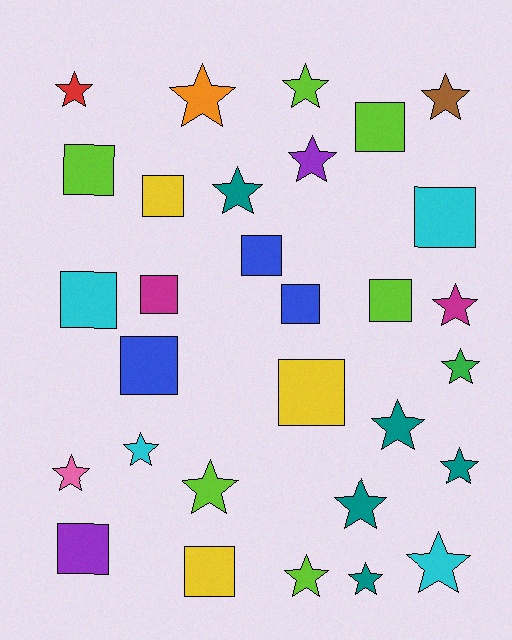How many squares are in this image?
There are 13 squares.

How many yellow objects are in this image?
There are 3 yellow objects.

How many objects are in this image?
There are 30 objects.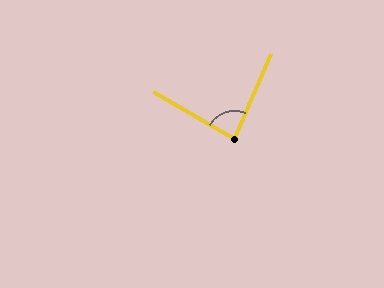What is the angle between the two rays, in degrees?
Approximately 83 degrees.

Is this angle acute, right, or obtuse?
It is acute.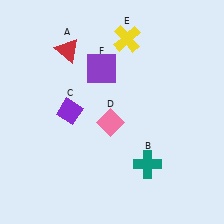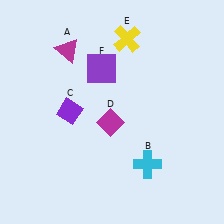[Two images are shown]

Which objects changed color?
A changed from red to magenta. B changed from teal to cyan. D changed from pink to magenta.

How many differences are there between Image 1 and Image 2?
There are 3 differences between the two images.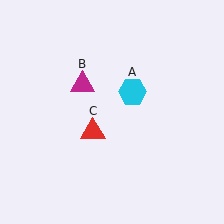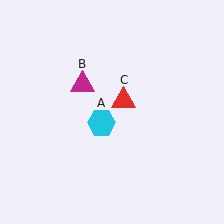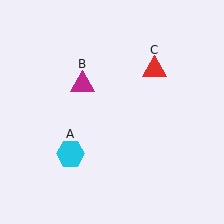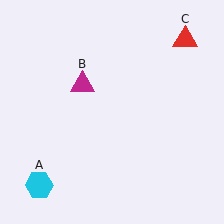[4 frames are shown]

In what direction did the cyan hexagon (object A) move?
The cyan hexagon (object A) moved down and to the left.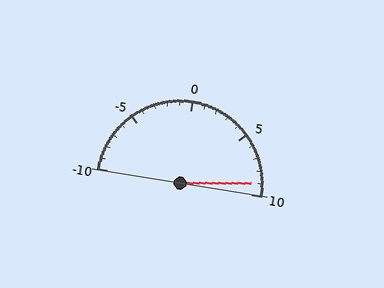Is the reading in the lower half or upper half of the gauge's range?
The reading is in the upper half of the range (-10 to 10).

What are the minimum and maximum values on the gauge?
The gauge ranges from -10 to 10.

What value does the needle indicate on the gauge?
The needle indicates approximately 9.